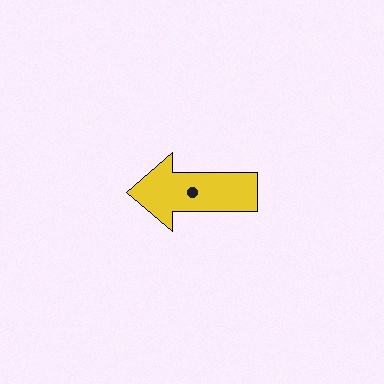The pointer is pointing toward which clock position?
Roughly 9 o'clock.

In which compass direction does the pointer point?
West.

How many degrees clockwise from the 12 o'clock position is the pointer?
Approximately 270 degrees.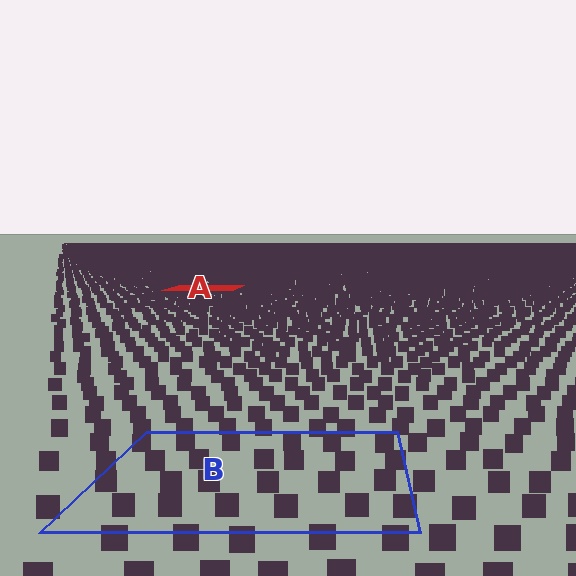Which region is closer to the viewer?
Region B is closer. The texture elements there are larger and more spread out.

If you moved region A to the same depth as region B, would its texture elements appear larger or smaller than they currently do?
They would appear larger. At a closer depth, the same texture elements are projected at a bigger on-screen size.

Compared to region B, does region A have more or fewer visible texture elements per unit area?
Region A has more texture elements per unit area — they are packed more densely because it is farther away.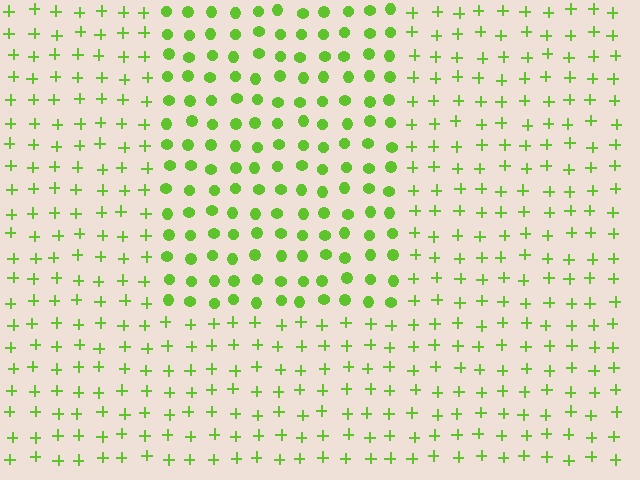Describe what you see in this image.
The image is filled with small lime elements arranged in a uniform grid. A rectangle-shaped region contains circles, while the surrounding area contains plus signs. The boundary is defined purely by the change in element shape.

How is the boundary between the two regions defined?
The boundary is defined by a change in element shape: circles inside vs. plus signs outside. All elements share the same color and spacing.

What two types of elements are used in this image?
The image uses circles inside the rectangle region and plus signs outside it.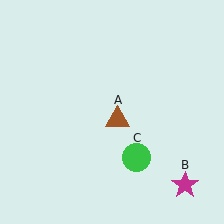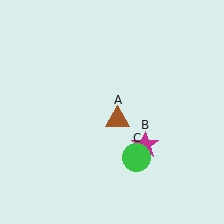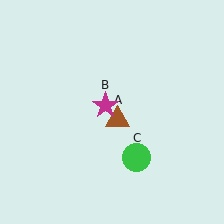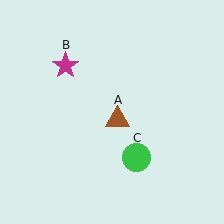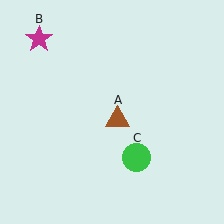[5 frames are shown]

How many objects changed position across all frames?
1 object changed position: magenta star (object B).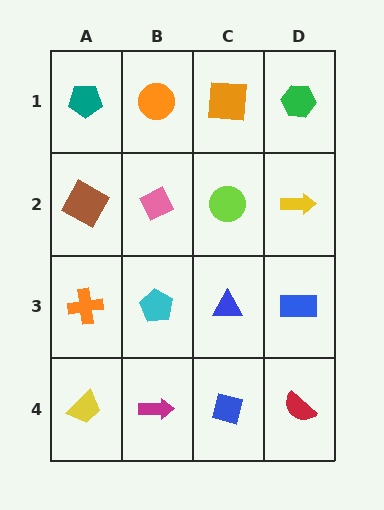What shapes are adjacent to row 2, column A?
A teal pentagon (row 1, column A), an orange cross (row 3, column A), a pink diamond (row 2, column B).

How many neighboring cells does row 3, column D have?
3.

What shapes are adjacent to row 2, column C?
An orange square (row 1, column C), a blue triangle (row 3, column C), a pink diamond (row 2, column B), a yellow arrow (row 2, column D).